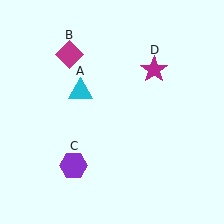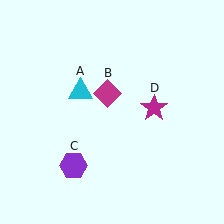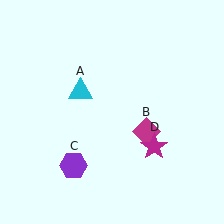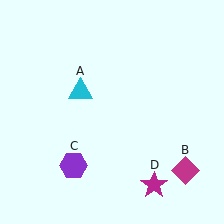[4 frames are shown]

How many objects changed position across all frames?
2 objects changed position: magenta diamond (object B), magenta star (object D).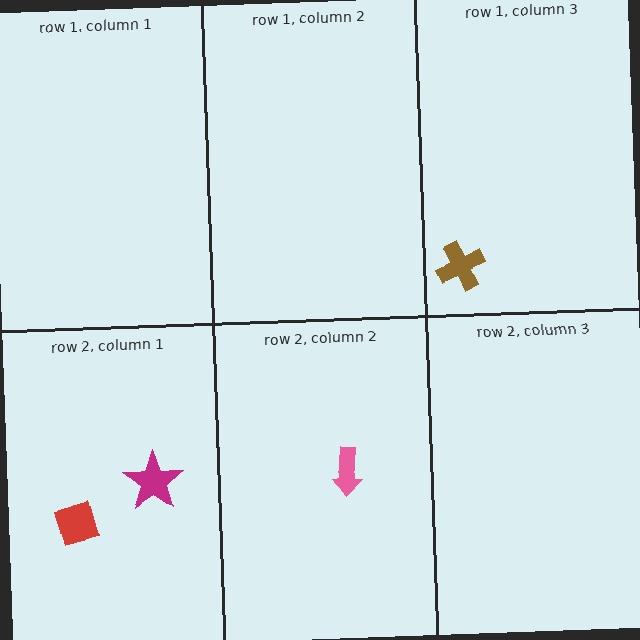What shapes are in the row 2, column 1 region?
The red diamond, the magenta star.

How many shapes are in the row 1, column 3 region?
1.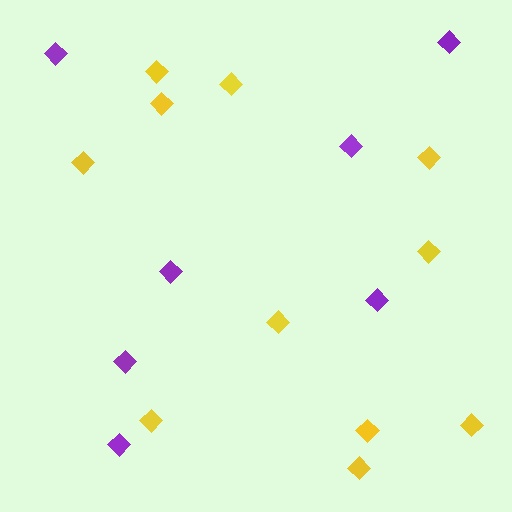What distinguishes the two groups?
There are 2 groups: one group of yellow diamonds (11) and one group of purple diamonds (7).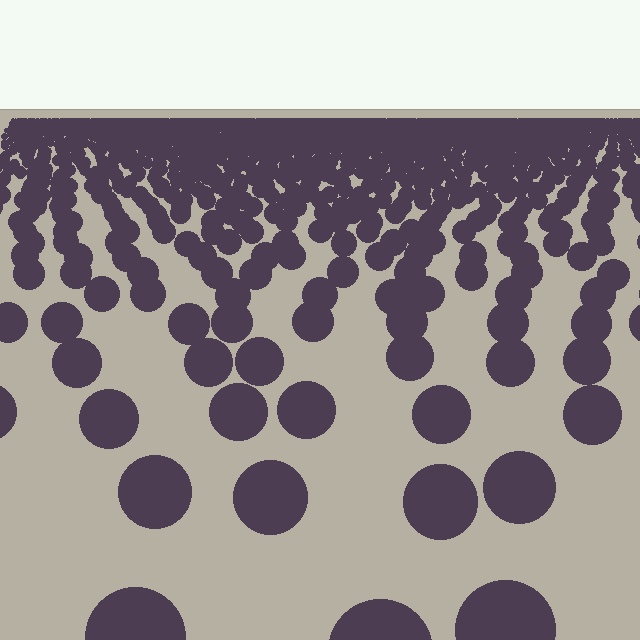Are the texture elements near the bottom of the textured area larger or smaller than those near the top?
Larger. Near the bottom, elements are closer to the viewer and appear at a bigger on-screen size.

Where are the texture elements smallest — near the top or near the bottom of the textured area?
Near the top.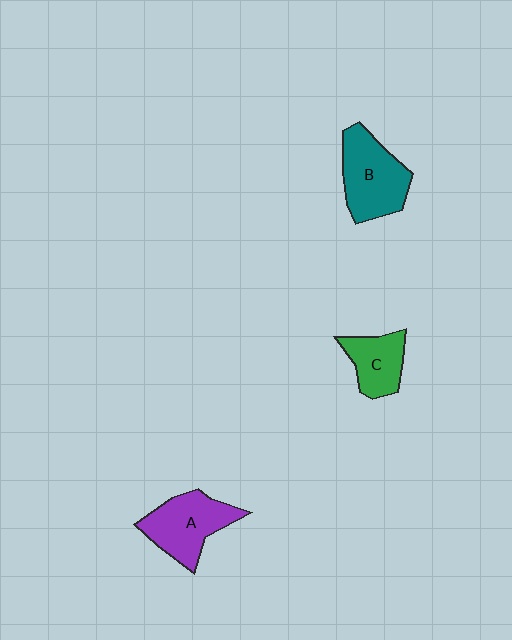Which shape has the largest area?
Shape B (teal).